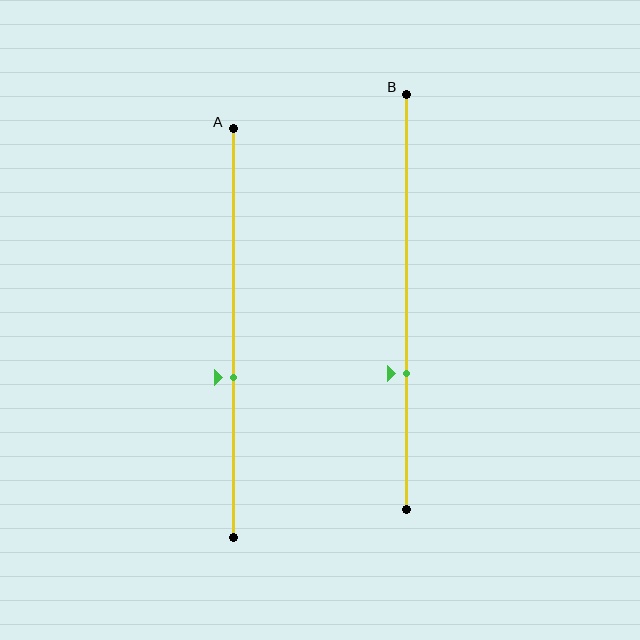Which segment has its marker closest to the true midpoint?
Segment A has its marker closest to the true midpoint.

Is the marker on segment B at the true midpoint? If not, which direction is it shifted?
No, the marker on segment B is shifted downward by about 17% of the segment length.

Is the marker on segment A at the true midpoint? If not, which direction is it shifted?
No, the marker on segment A is shifted downward by about 11% of the segment length.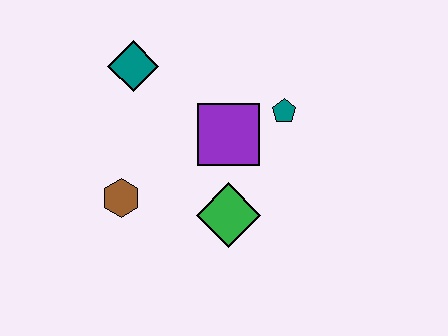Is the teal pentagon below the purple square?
No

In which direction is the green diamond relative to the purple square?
The green diamond is below the purple square.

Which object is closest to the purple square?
The teal pentagon is closest to the purple square.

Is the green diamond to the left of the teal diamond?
No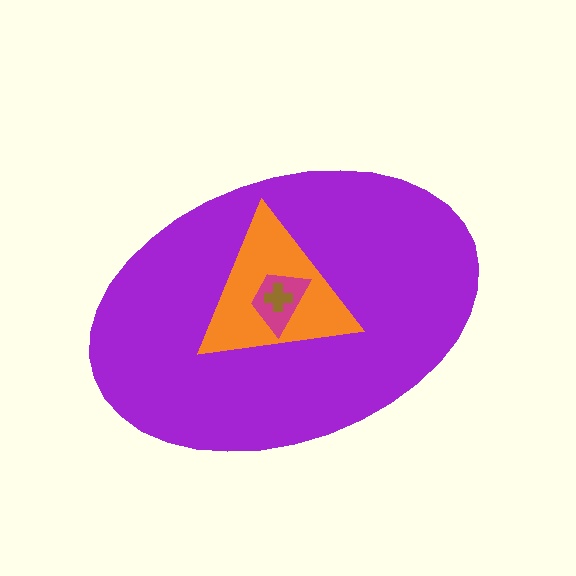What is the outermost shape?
The purple ellipse.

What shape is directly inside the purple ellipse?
The orange triangle.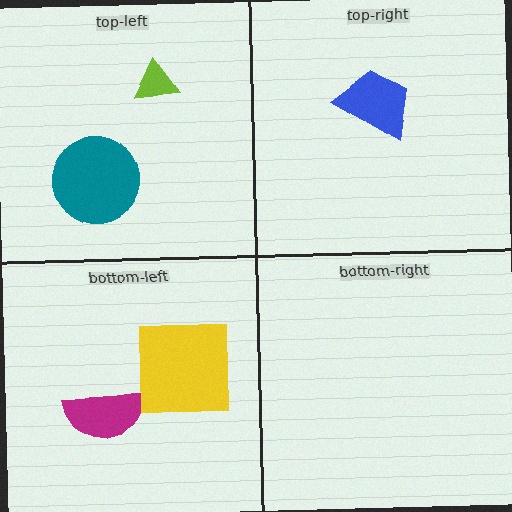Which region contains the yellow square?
The bottom-left region.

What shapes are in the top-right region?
The blue trapezoid.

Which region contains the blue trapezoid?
The top-right region.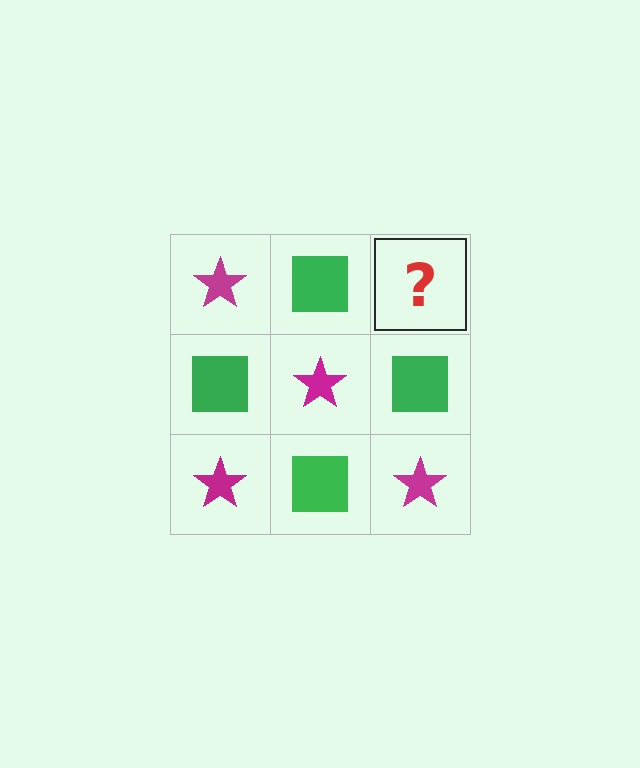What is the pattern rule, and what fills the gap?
The rule is that it alternates magenta star and green square in a checkerboard pattern. The gap should be filled with a magenta star.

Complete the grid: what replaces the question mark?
The question mark should be replaced with a magenta star.